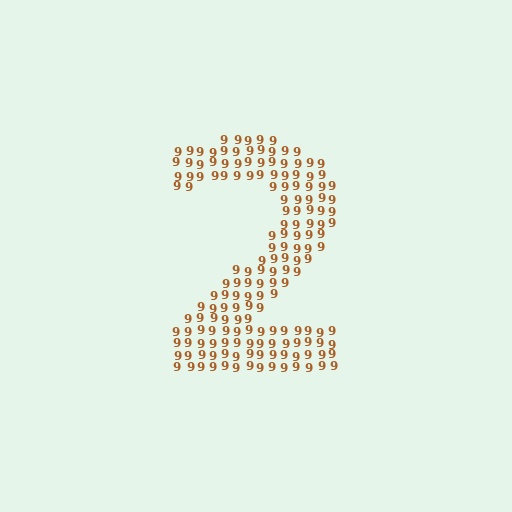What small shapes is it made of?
It is made of small digit 9's.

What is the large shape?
The large shape is the digit 2.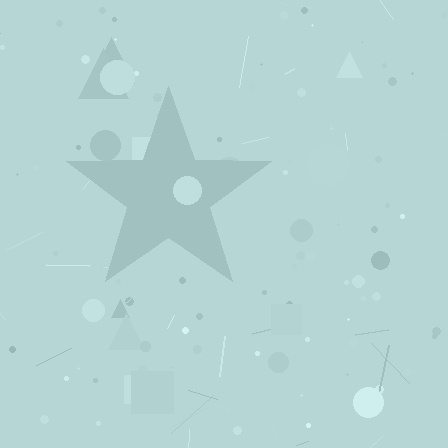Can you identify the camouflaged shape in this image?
The camouflaged shape is a star.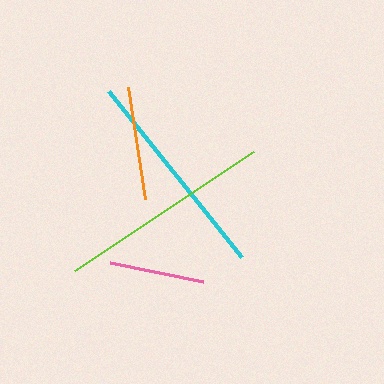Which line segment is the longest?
The lime line is the longest at approximately 215 pixels.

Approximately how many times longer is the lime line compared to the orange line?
The lime line is approximately 1.9 times the length of the orange line.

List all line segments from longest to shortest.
From longest to shortest: lime, cyan, orange, pink.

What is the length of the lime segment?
The lime segment is approximately 215 pixels long.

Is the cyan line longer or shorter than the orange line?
The cyan line is longer than the orange line.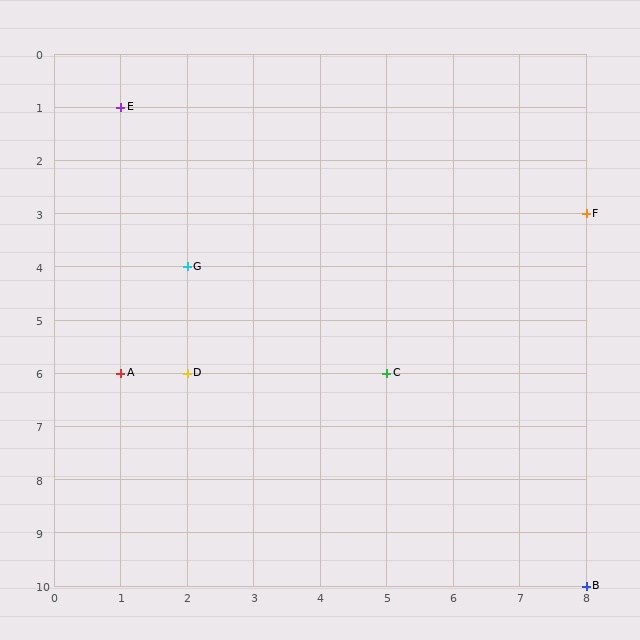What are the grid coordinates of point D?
Point D is at grid coordinates (2, 6).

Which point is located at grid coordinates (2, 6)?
Point D is at (2, 6).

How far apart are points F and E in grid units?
Points F and E are 7 columns and 2 rows apart (about 7.3 grid units diagonally).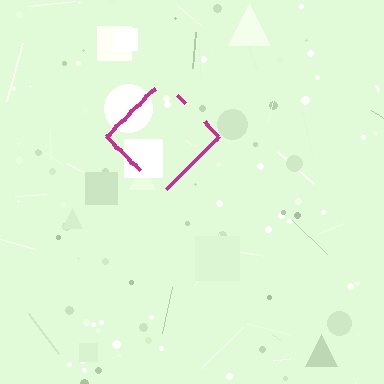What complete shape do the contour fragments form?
The contour fragments form a diamond.